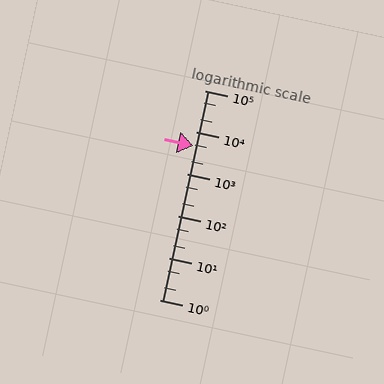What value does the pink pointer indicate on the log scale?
The pointer indicates approximately 4800.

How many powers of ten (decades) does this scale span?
The scale spans 5 decades, from 1 to 100000.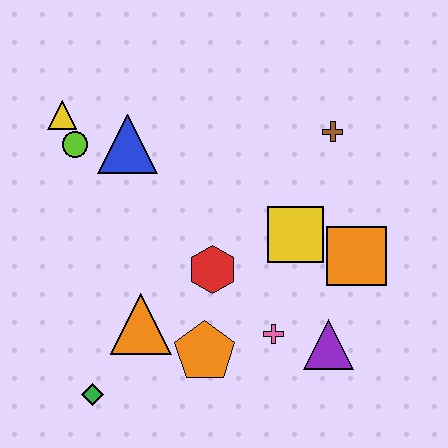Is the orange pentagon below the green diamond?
No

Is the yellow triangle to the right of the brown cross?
No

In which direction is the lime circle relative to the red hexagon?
The lime circle is to the left of the red hexagon.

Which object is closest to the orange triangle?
The orange pentagon is closest to the orange triangle.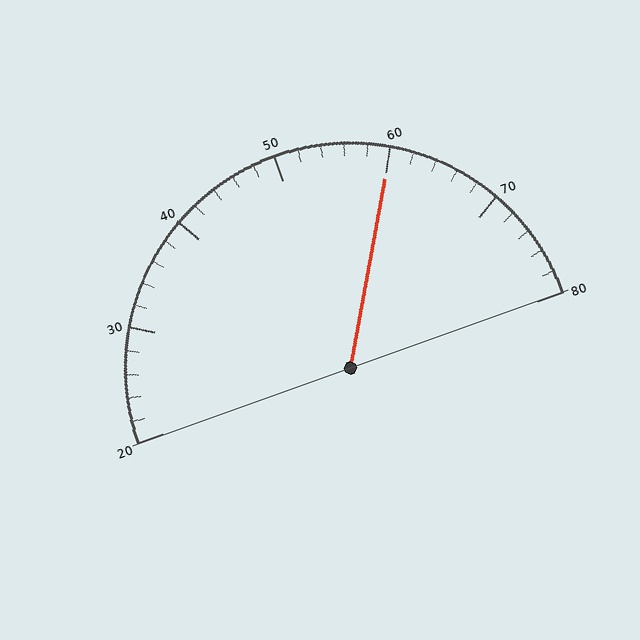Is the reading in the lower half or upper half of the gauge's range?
The reading is in the upper half of the range (20 to 80).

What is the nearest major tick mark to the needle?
The nearest major tick mark is 60.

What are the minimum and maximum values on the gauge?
The gauge ranges from 20 to 80.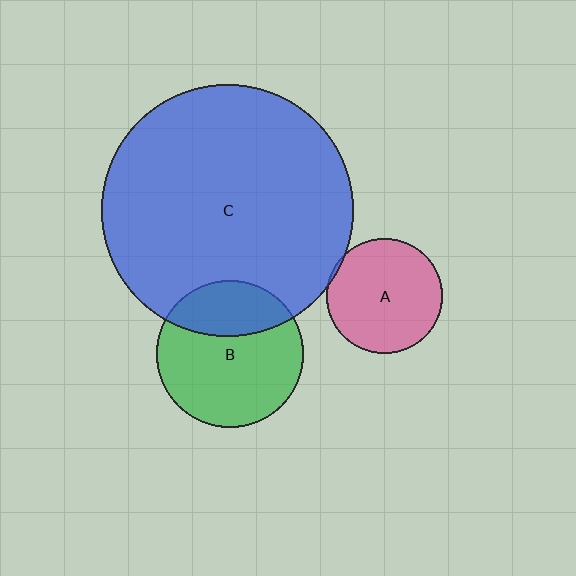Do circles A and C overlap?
Yes.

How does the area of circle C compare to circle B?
Approximately 2.9 times.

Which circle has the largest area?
Circle C (blue).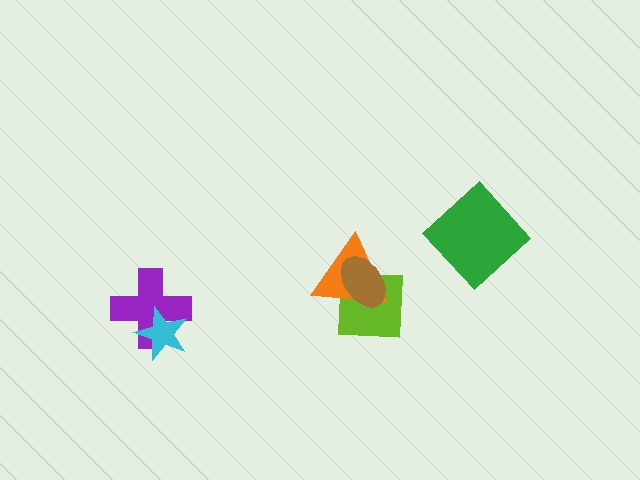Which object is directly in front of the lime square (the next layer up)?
The orange triangle is directly in front of the lime square.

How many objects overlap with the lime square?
2 objects overlap with the lime square.